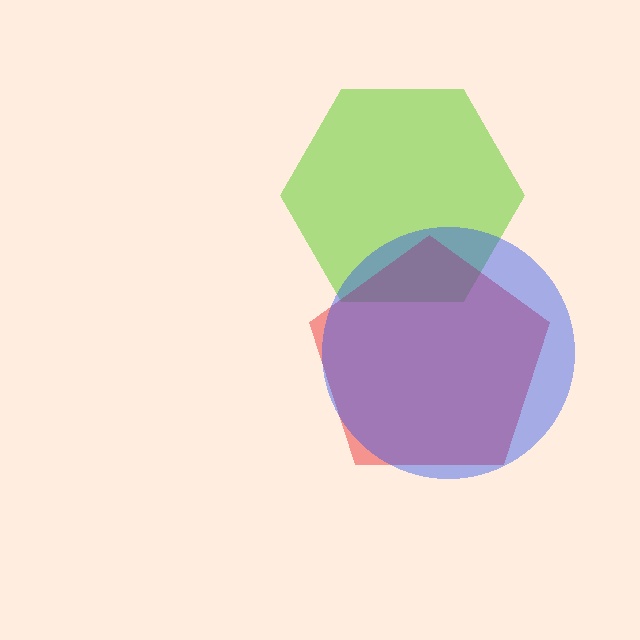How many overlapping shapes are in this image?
There are 3 overlapping shapes in the image.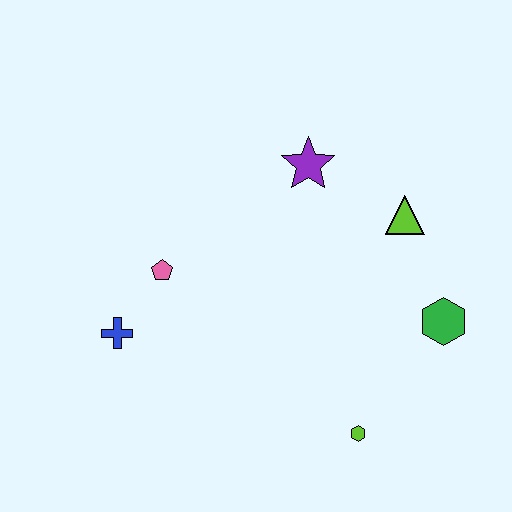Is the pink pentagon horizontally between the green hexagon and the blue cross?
Yes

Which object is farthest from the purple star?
The lime hexagon is farthest from the purple star.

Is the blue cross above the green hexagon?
No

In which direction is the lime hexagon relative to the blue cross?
The lime hexagon is to the right of the blue cross.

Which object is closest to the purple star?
The lime triangle is closest to the purple star.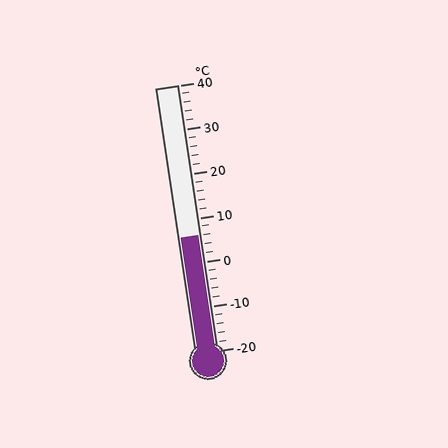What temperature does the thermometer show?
The thermometer shows approximately 6°C.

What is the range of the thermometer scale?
The thermometer scale ranges from -20°C to 40°C.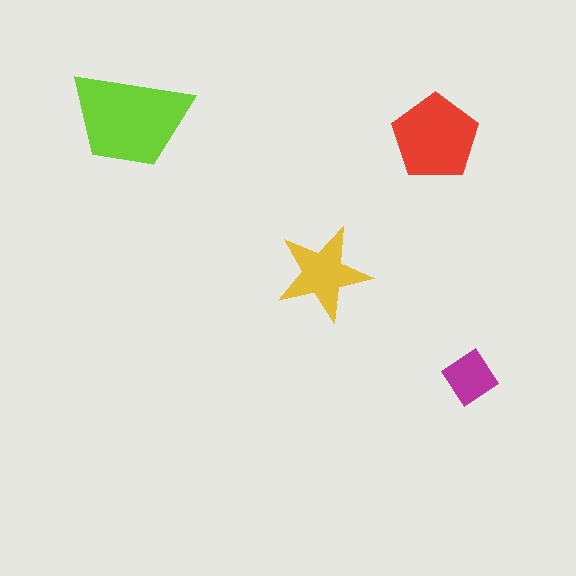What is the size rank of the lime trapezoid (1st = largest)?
1st.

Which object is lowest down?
The magenta diamond is bottommost.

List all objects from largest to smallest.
The lime trapezoid, the red pentagon, the yellow star, the magenta diamond.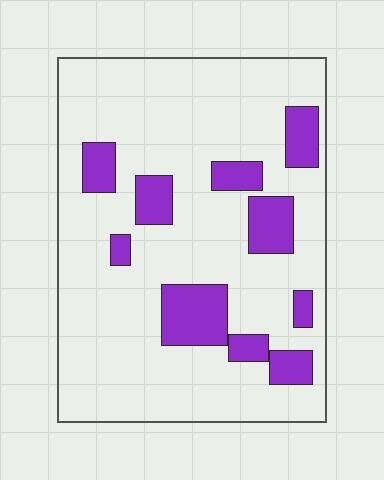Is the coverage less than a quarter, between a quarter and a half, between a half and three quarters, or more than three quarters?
Less than a quarter.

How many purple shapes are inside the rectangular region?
10.